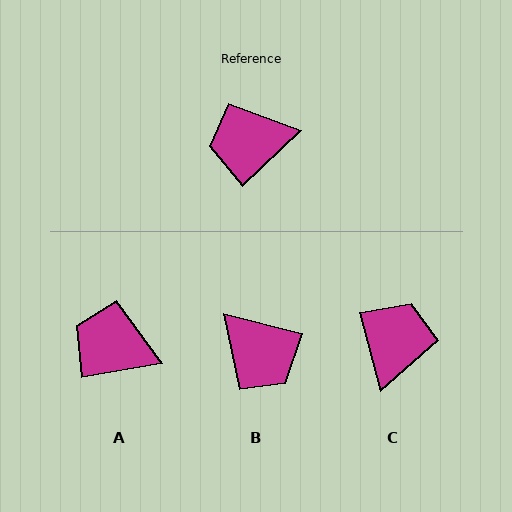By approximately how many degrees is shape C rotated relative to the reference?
Approximately 119 degrees clockwise.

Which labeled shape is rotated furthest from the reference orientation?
B, about 122 degrees away.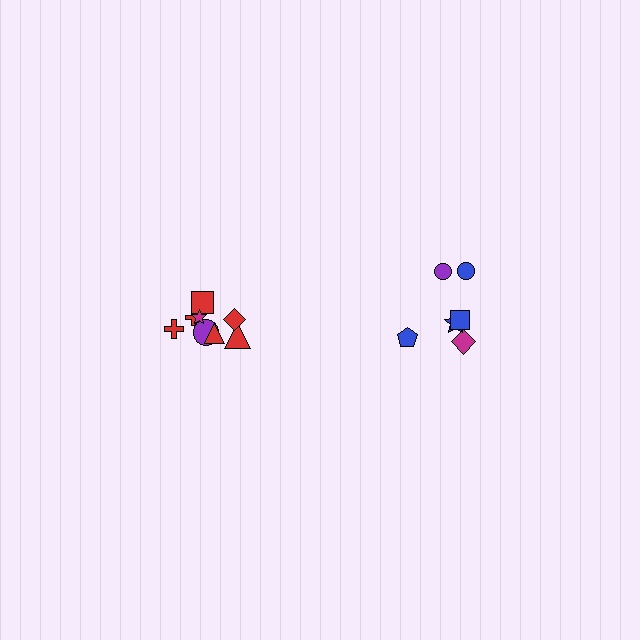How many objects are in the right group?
There are 6 objects.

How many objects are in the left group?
There are 8 objects.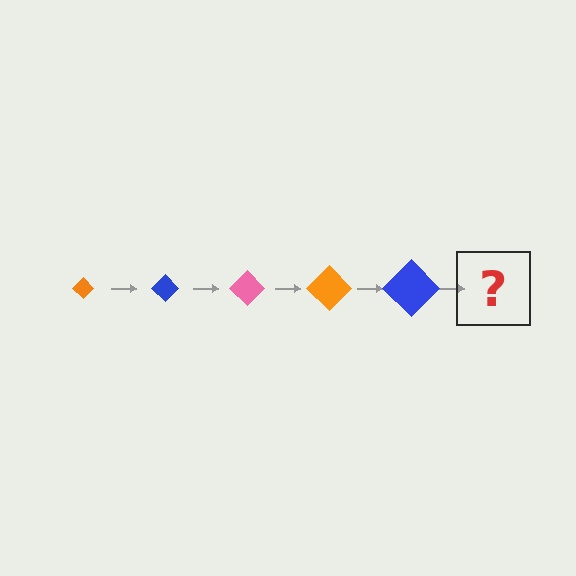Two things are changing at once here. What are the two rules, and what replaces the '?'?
The two rules are that the diamond grows larger each step and the color cycles through orange, blue, and pink. The '?' should be a pink diamond, larger than the previous one.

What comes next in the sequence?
The next element should be a pink diamond, larger than the previous one.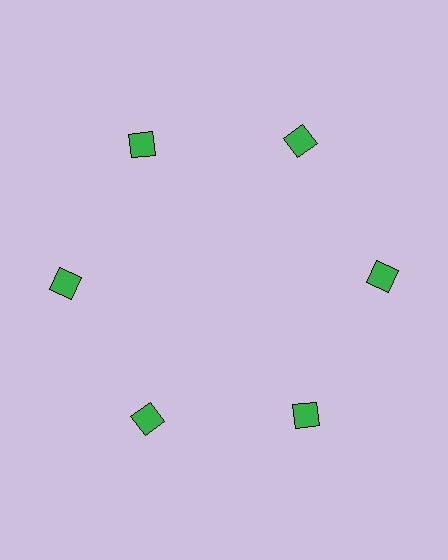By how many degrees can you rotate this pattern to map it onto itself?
The pattern maps onto itself every 60 degrees of rotation.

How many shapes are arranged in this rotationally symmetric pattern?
There are 6 shapes, arranged in 6 groups of 1.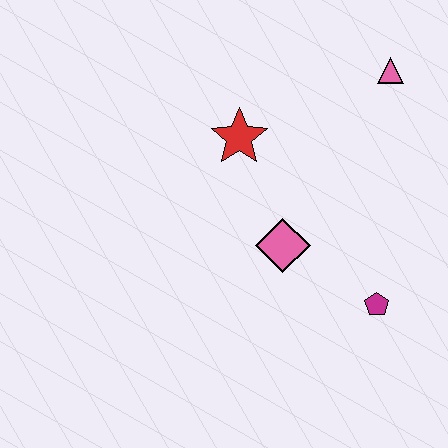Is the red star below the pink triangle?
Yes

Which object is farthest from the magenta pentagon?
The pink triangle is farthest from the magenta pentagon.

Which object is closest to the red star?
The pink diamond is closest to the red star.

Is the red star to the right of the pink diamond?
No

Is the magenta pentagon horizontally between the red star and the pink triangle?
Yes